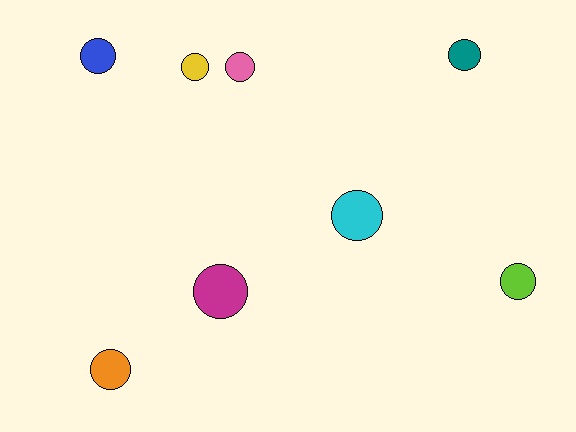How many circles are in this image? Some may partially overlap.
There are 8 circles.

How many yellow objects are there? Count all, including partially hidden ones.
There is 1 yellow object.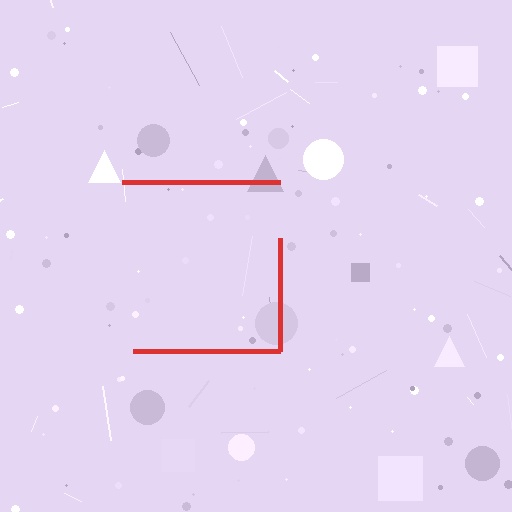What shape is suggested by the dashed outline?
The dashed outline suggests a square.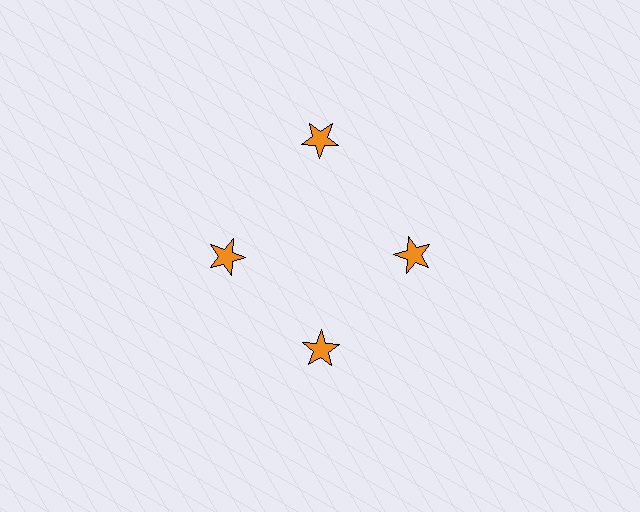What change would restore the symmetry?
The symmetry would be restored by moving it inward, back onto the ring so that all 4 stars sit at equal angles and equal distance from the center.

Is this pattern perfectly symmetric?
No. The 4 orange stars are arranged in a ring, but one element near the 12 o'clock position is pushed outward from the center, breaking the 4-fold rotational symmetry.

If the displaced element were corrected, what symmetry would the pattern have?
It would have 4-fold rotational symmetry — the pattern would map onto itself every 90 degrees.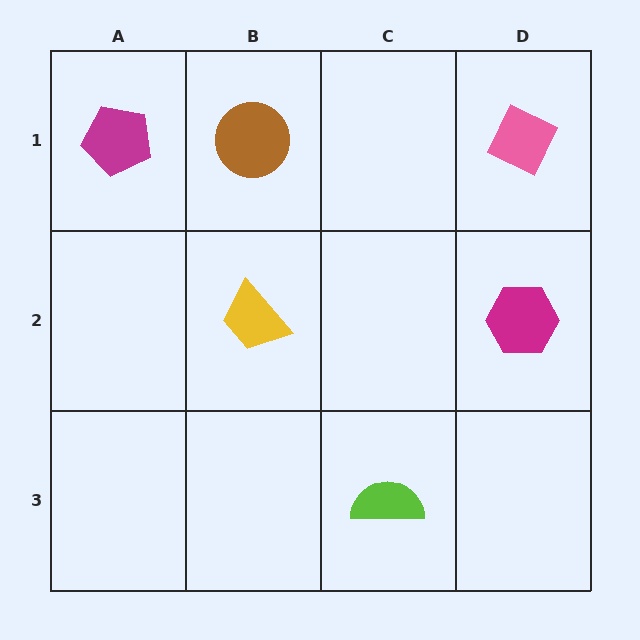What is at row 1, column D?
A pink diamond.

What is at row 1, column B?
A brown circle.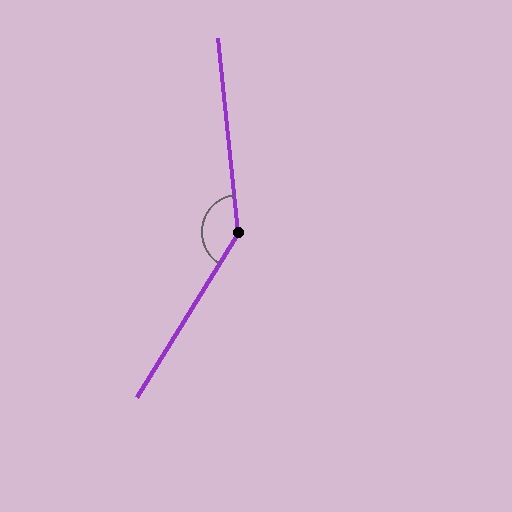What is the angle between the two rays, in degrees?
Approximately 143 degrees.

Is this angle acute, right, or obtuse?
It is obtuse.